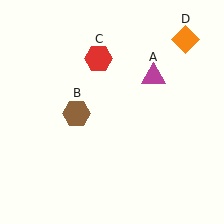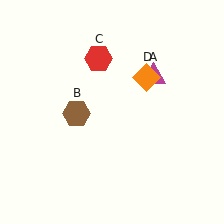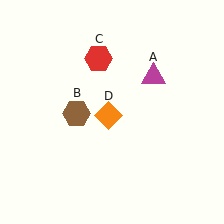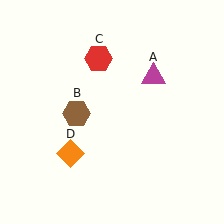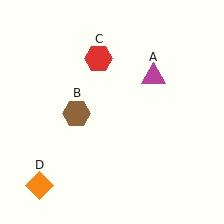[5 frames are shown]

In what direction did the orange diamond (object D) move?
The orange diamond (object D) moved down and to the left.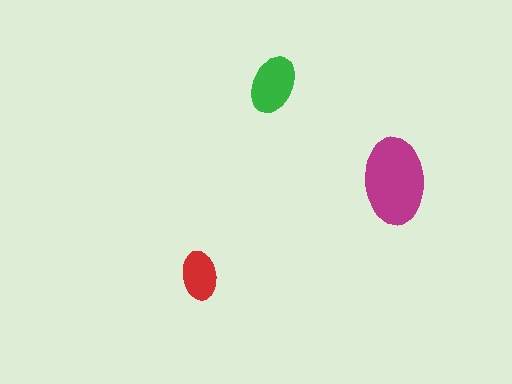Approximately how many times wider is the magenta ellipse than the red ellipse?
About 2 times wider.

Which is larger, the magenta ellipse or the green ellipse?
The magenta one.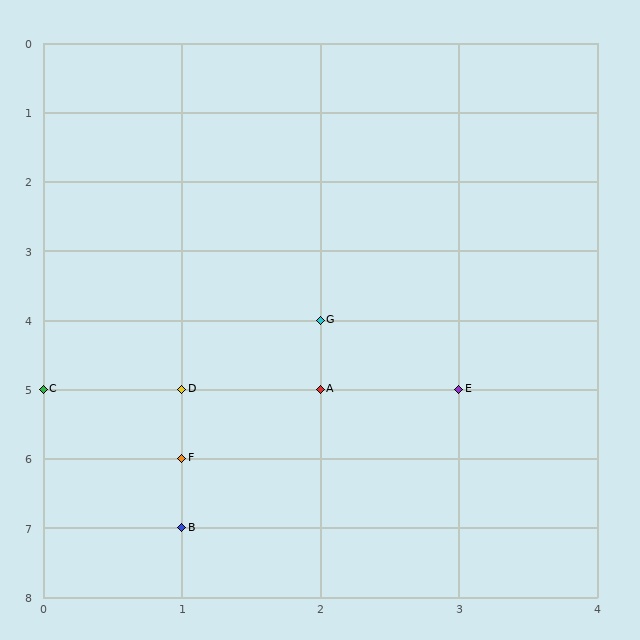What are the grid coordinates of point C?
Point C is at grid coordinates (0, 5).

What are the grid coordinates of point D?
Point D is at grid coordinates (1, 5).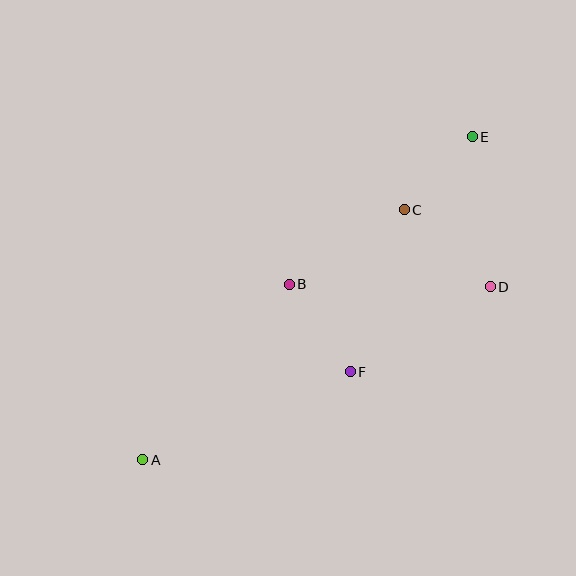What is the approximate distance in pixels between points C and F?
The distance between C and F is approximately 171 pixels.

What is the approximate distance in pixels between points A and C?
The distance between A and C is approximately 362 pixels.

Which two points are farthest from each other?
Points A and E are farthest from each other.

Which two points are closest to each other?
Points C and E are closest to each other.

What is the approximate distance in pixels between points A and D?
The distance between A and D is approximately 388 pixels.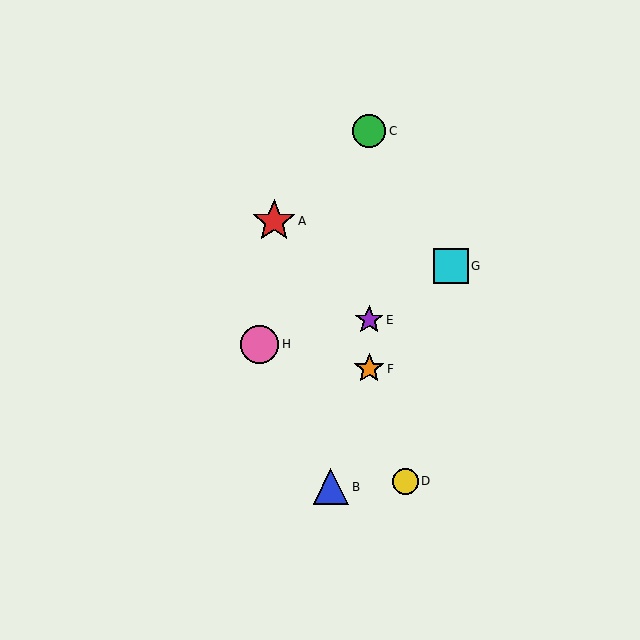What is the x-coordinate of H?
Object H is at x≈260.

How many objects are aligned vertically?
3 objects (C, E, F) are aligned vertically.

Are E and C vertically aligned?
Yes, both are at x≈369.